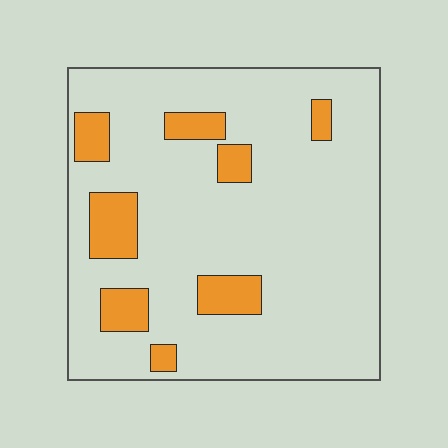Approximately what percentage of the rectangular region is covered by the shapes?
Approximately 15%.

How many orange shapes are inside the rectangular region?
8.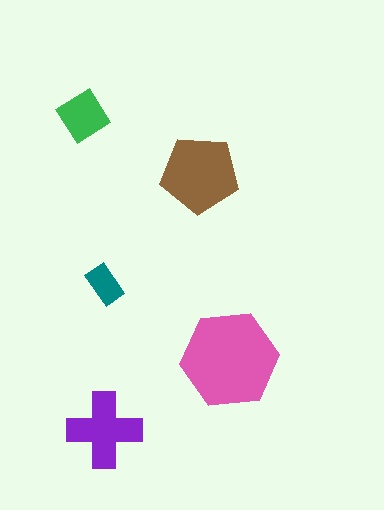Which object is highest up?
The green diamond is topmost.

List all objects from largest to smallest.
The pink hexagon, the brown pentagon, the purple cross, the green diamond, the teal rectangle.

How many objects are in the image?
There are 5 objects in the image.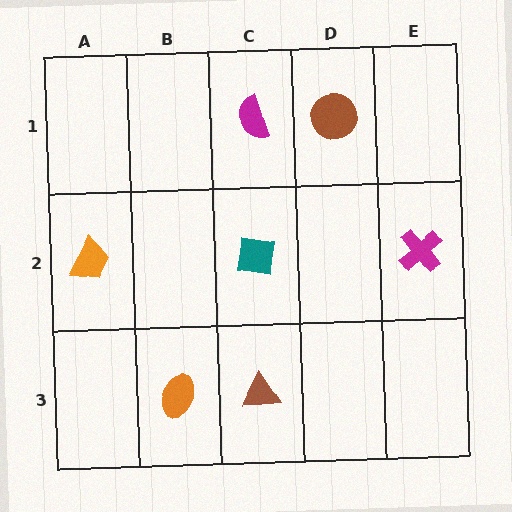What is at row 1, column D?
A brown circle.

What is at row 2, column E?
A magenta cross.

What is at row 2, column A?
An orange trapezoid.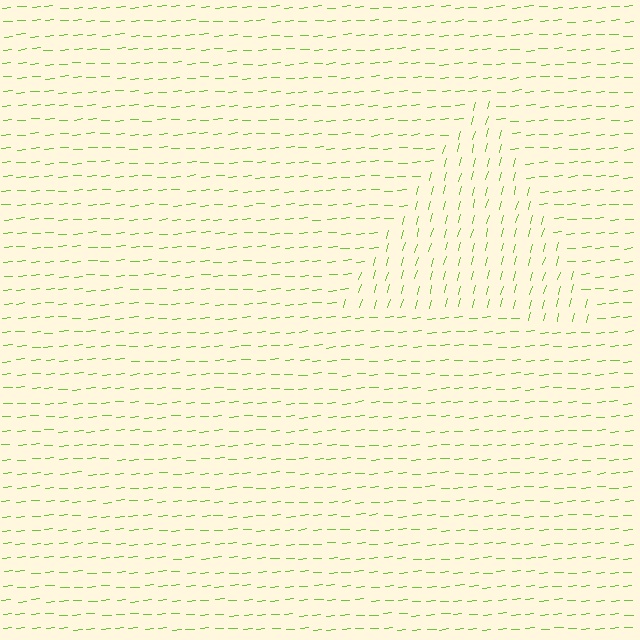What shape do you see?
I see a triangle.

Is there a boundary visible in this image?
Yes, there is a texture boundary formed by a change in line orientation.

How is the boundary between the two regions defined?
The boundary is defined purely by a change in line orientation (approximately 69 degrees difference). All lines are the same color and thickness.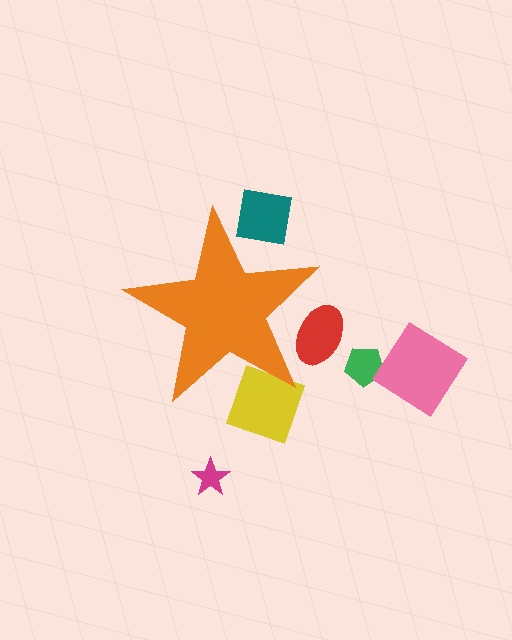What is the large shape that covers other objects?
An orange star.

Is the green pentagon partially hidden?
No, the green pentagon is fully visible.